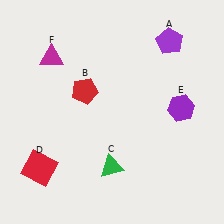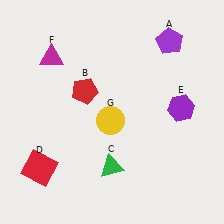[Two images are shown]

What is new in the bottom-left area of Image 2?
A yellow circle (G) was added in the bottom-left area of Image 2.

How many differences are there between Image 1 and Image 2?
There is 1 difference between the two images.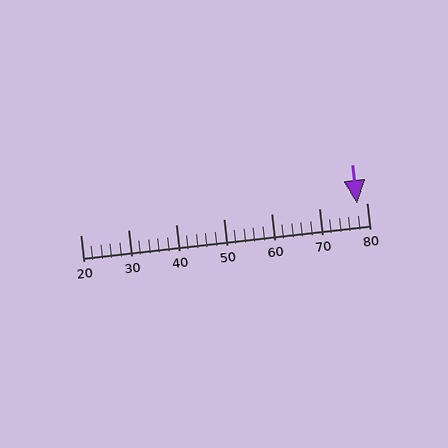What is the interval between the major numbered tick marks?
The major tick marks are spaced 10 units apart.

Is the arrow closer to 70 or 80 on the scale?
The arrow is closer to 80.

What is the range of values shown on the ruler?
The ruler shows values from 20 to 80.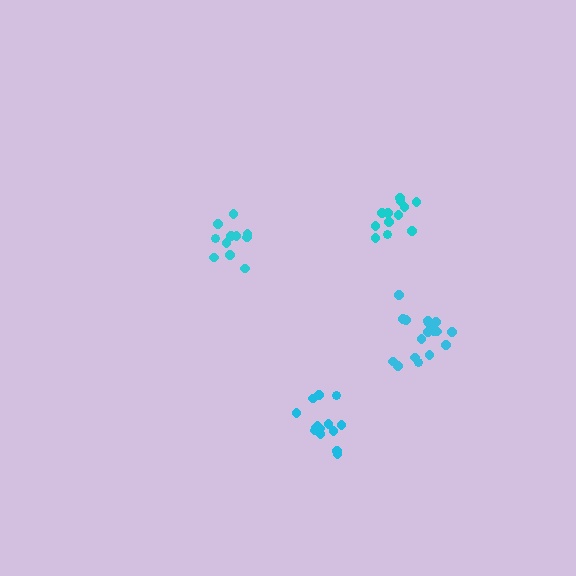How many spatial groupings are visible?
There are 4 spatial groupings.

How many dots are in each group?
Group 1: 11 dots, Group 2: 12 dots, Group 3: 15 dots, Group 4: 17 dots (55 total).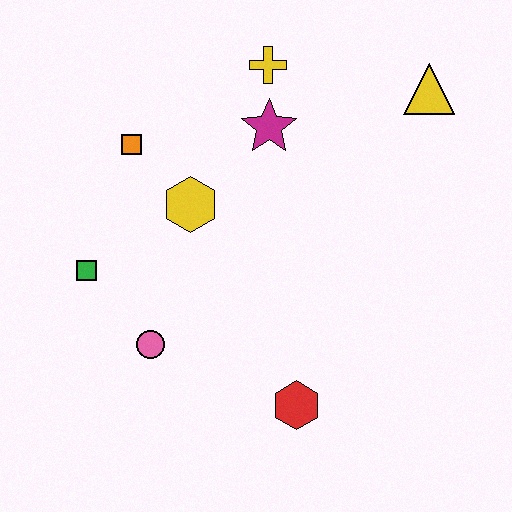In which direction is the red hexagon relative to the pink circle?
The red hexagon is to the right of the pink circle.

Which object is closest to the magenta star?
The yellow cross is closest to the magenta star.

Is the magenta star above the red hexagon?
Yes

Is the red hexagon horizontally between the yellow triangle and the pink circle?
Yes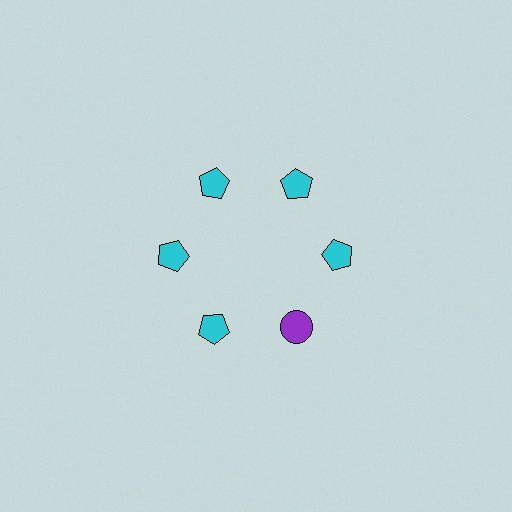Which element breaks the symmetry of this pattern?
The purple circle at roughly the 5 o'clock position breaks the symmetry. All other shapes are cyan pentagons.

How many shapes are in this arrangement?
There are 6 shapes arranged in a ring pattern.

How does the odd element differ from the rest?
It differs in both color (purple instead of cyan) and shape (circle instead of pentagon).